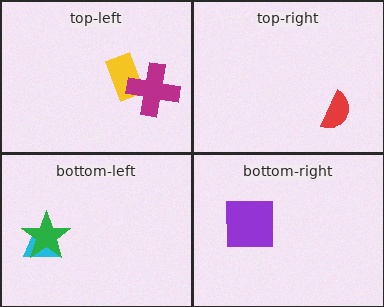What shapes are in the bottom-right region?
The purple square.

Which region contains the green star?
The bottom-left region.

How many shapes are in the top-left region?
2.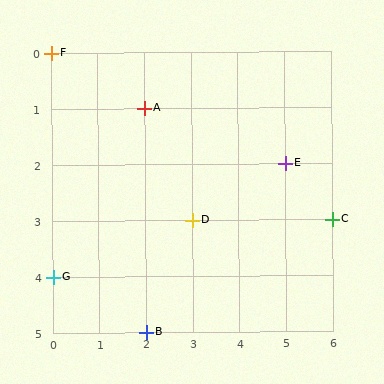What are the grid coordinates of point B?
Point B is at grid coordinates (2, 5).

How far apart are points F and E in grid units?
Points F and E are 5 columns and 2 rows apart (about 5.4 grid units diagonally).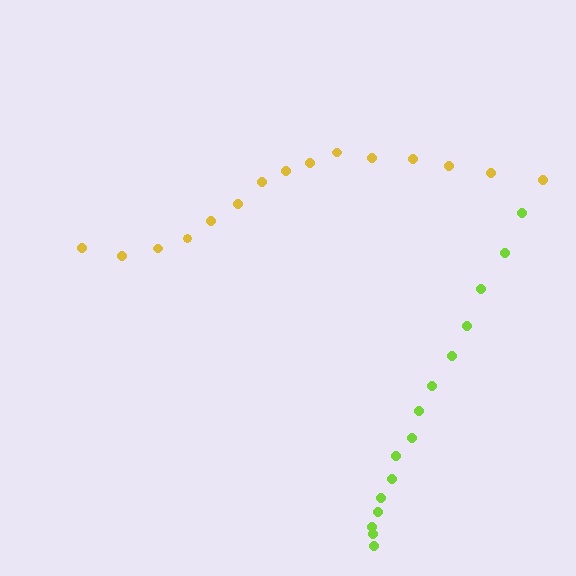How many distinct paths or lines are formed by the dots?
There are 2 distinct paths.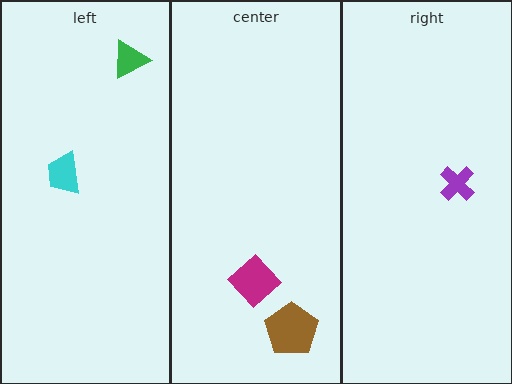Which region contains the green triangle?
The left region.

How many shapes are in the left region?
2.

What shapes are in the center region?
The brown pentagon, the magenta diamond.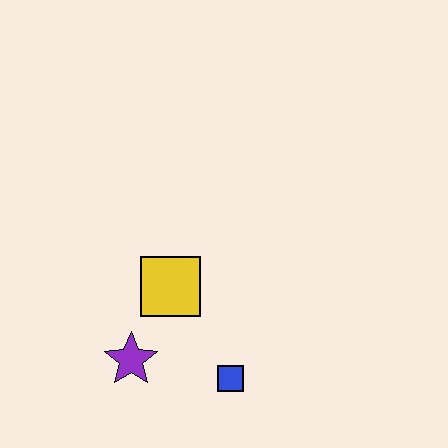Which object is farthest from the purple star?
The blue square is farthest from the purple star.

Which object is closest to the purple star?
The yellow square is closest to the purple star.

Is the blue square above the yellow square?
No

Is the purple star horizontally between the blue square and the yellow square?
No